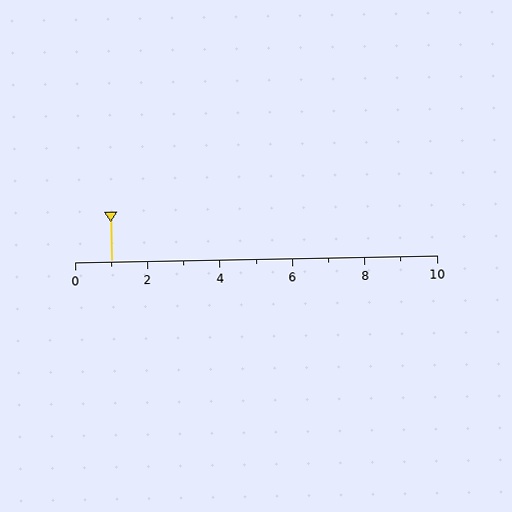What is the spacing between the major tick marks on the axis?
The major ticks are spaced 2 apart.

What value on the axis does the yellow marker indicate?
The marker indicates approximately 1.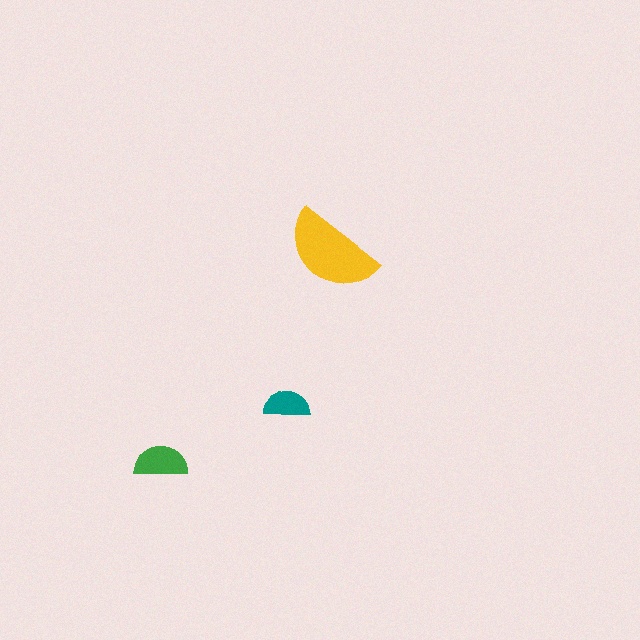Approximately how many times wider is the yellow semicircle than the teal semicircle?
About 2 times wider.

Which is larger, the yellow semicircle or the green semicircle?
The yellow one.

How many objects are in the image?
There are 3 objects in the image.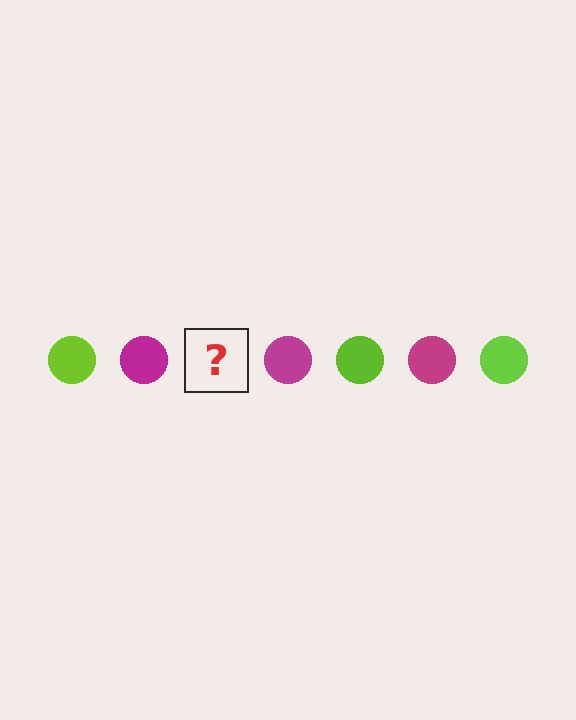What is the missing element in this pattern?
The missing element is a lime circle.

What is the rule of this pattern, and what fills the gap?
The rule is that the pattern cycles through lime, magenta circles. The gap should be filled with a lime circle.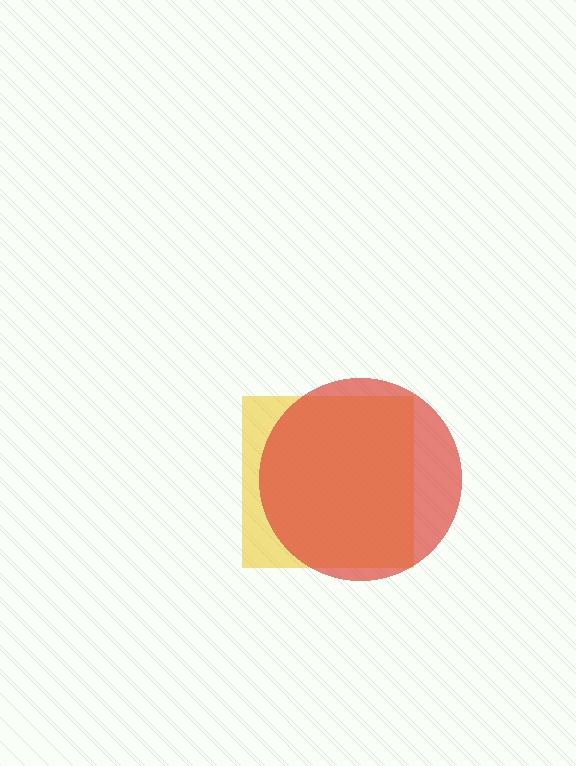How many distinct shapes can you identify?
There are 2 distinct shapes: a yellow square, a red circle.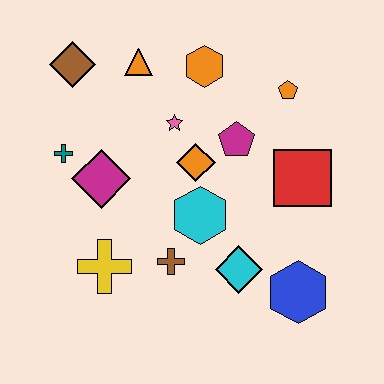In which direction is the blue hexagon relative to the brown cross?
The blue hexagon is to the right of the brown cross.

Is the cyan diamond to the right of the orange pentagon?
No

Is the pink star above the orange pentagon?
No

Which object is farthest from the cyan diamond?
The brown diamond is farthest from the cyan diamond.